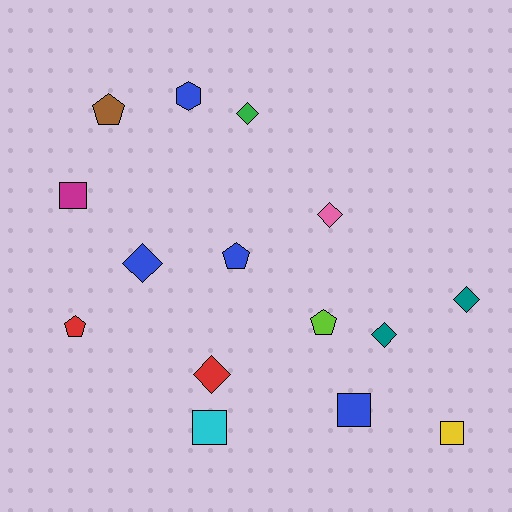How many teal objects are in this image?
There are 2 teal objects.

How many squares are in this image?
There are 4 squares.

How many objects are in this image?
There are 15 objects.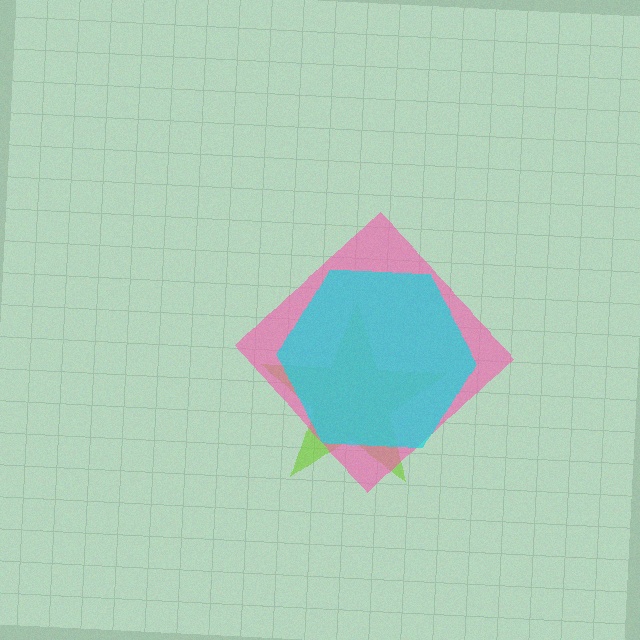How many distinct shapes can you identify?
There are 3 distinct shapes: a lime star, a pink diamond, a cyan hexagon.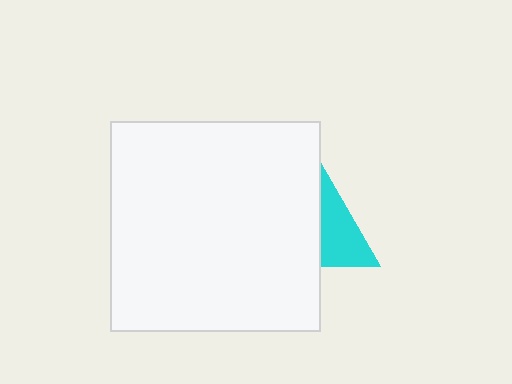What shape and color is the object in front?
The object in front is a white square.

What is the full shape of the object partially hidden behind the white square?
The partially hidden object is a cyan triangle.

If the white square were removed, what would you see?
You would see the complete cyan triangle.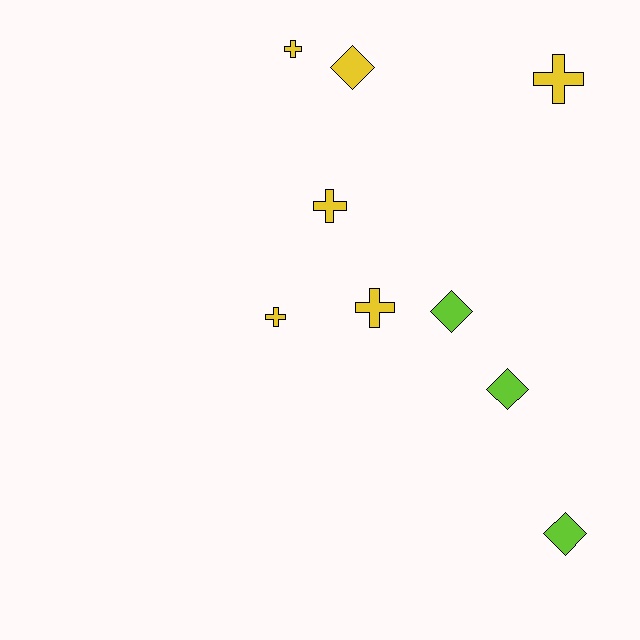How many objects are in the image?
There are 9 objects.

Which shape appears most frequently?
Cross, with 5 objects.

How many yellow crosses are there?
There are 5 yellow crosses.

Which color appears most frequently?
Yellow, with 6 objects.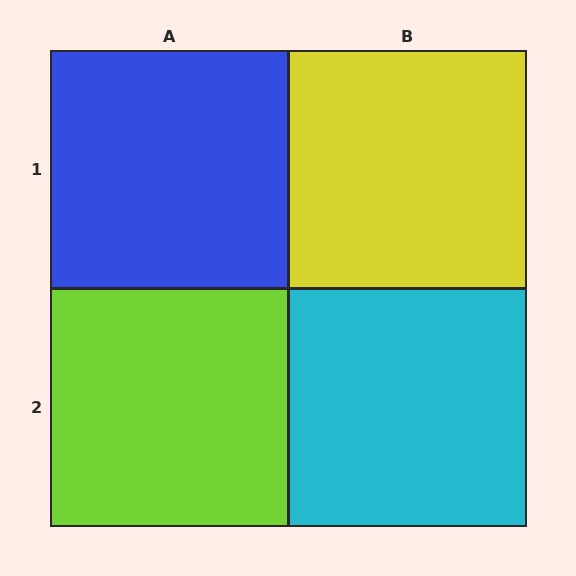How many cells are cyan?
1 cell is cyan.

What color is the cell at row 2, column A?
Lime.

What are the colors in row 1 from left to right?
Blue, yellow.